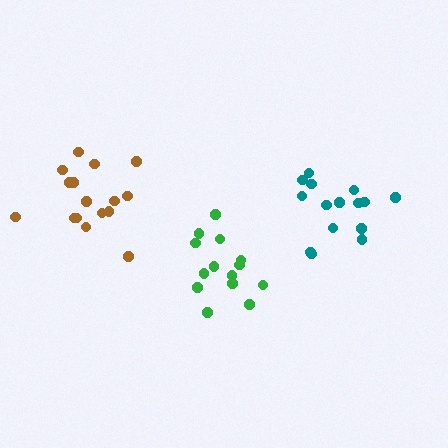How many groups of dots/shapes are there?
There are 3 groups.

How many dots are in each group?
Group 1: 16 dots, Group 2: 14 dots, Group 3: 15 dots (45 total).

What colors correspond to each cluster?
The clusters are colored: brown, green, teal.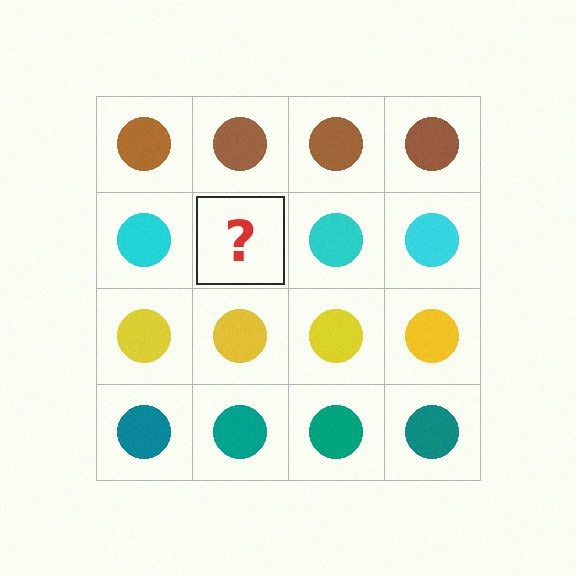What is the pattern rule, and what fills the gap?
The rule is that each row has a consistent color. The gap should be filled with a cyan circle.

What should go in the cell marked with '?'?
The missing cell should contain a cyan circle.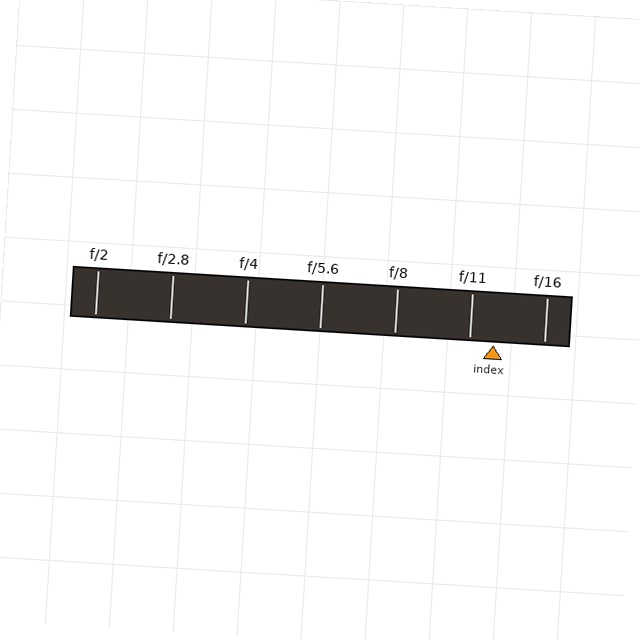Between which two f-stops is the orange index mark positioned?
The index mark is between f/11 and f/16.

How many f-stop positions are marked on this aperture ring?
There are 7 f-stop positions marked.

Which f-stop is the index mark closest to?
The index mark is closest to f/11.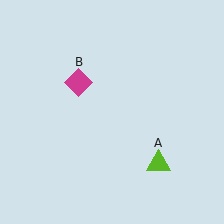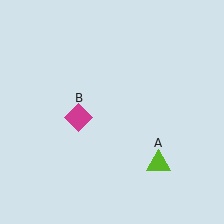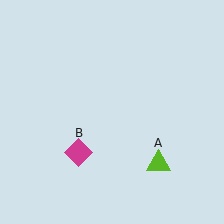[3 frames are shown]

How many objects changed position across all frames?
1 object changed position: magenta diamond (object B).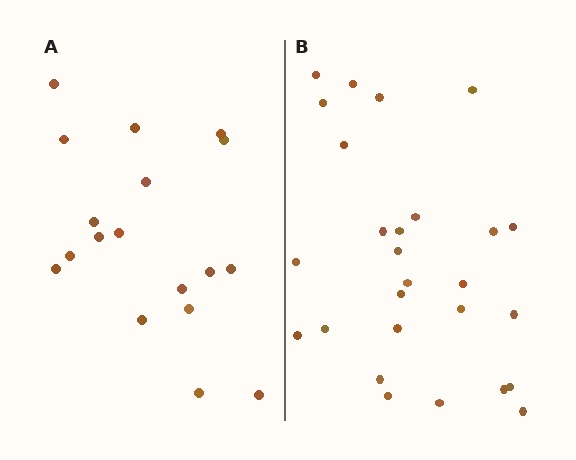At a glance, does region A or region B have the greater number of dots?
Region B (the right region) has more dots.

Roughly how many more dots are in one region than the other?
Region B has roughly 8 or so more dots than region A.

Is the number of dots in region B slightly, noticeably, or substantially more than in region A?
Region B has substantially more. The ratio is roughly 1.5 to 1.